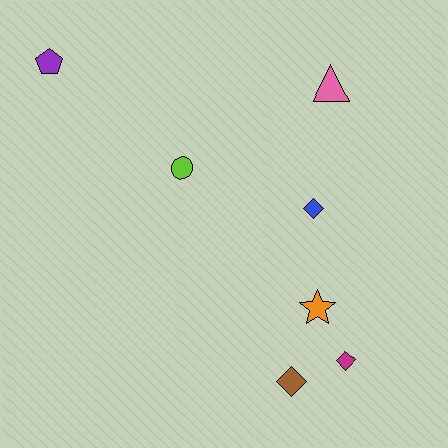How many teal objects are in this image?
There are no teal objects.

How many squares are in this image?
There are no squares.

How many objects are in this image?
There are 7 objects.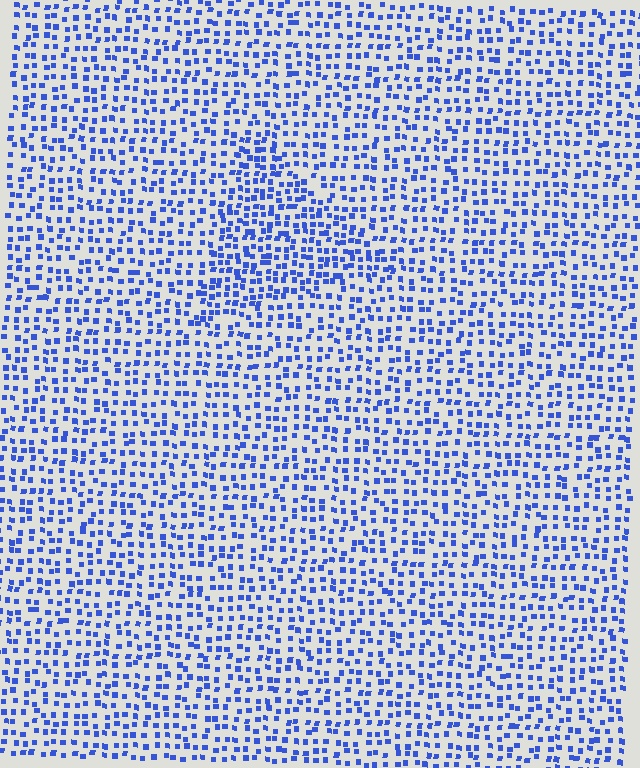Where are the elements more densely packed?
The elements are more densely packed inside the triangle boundary.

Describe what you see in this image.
The image contains small blue elements arranged at two different densities. A triangle-shaped region is visible where the elements are more densely packed than the surrounding area.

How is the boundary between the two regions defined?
The boundary is defined by a change in element density (approximately 1.5x ratio). All elements are the same color, size, and shape.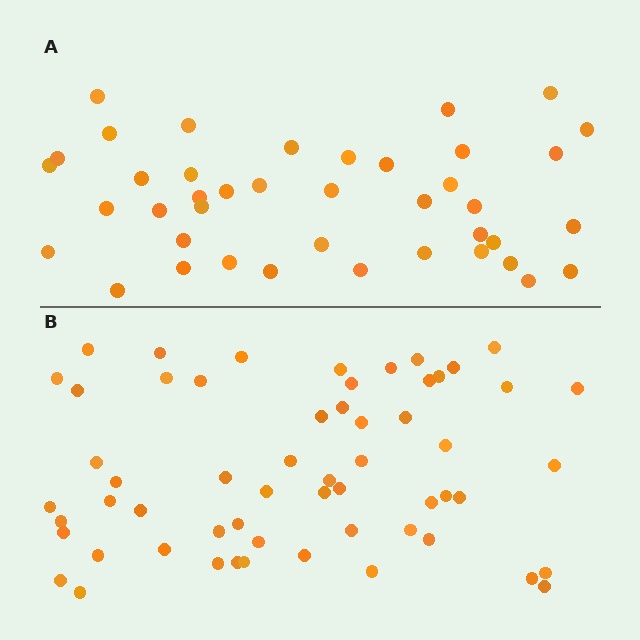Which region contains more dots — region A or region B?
Region B (the bottom region) has more dots.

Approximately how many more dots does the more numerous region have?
Region B has approximately 15 more dots than region A.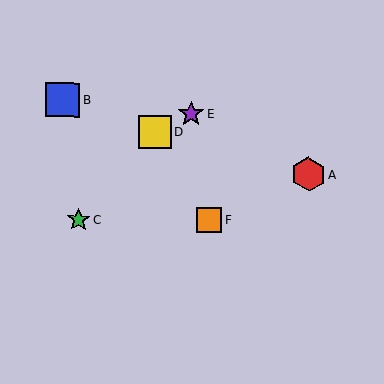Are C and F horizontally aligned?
Yes, both are at y≈219.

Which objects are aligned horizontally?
Objects C, F are aligned horizontally.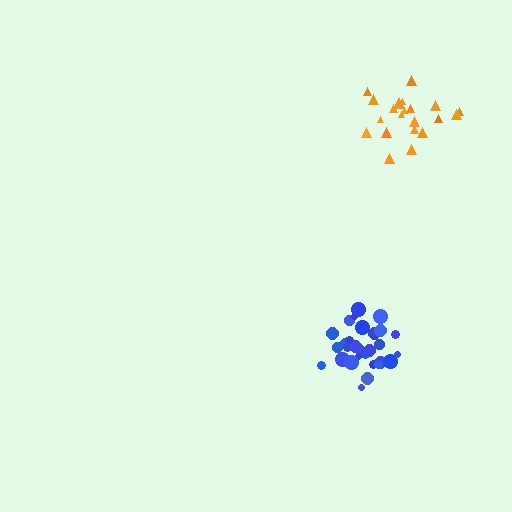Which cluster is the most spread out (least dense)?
Orange.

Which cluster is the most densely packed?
Blue.